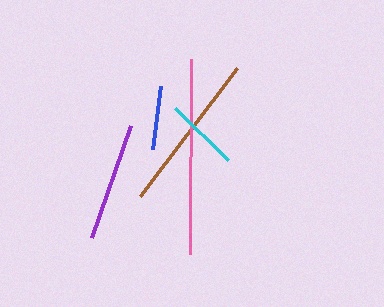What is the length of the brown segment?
The brown segment is approximately 160 pixels long.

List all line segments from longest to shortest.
From longest to shortest: pink, brown, purple, cyan, blue.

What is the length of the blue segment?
The blue segment is approximately 63 pixels long.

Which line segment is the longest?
The pink line is the longest at approximately 195 pixels.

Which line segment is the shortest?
The blue line is the shortest at approximately 63 pixels.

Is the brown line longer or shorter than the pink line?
The pink line is longer than the brown line.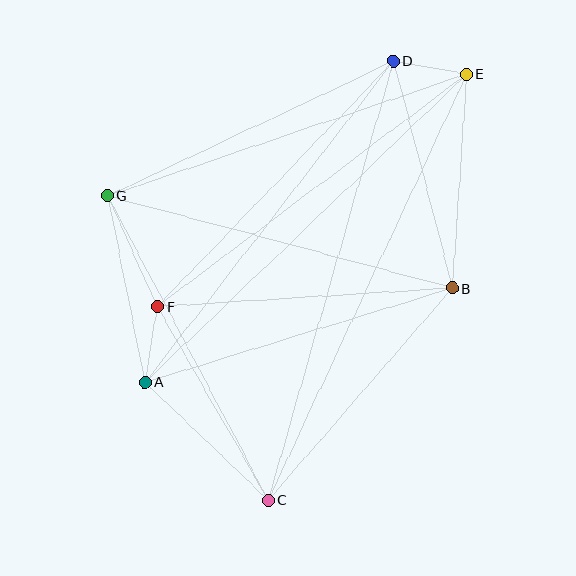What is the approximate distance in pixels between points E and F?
The distance between E and F is approximately 387 pixels.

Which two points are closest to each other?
Points D and E are closest to each other.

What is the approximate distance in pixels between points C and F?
The distance between C and F is approximately 223 pixels.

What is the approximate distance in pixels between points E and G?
The distance between E and G is approximately 379 pixels.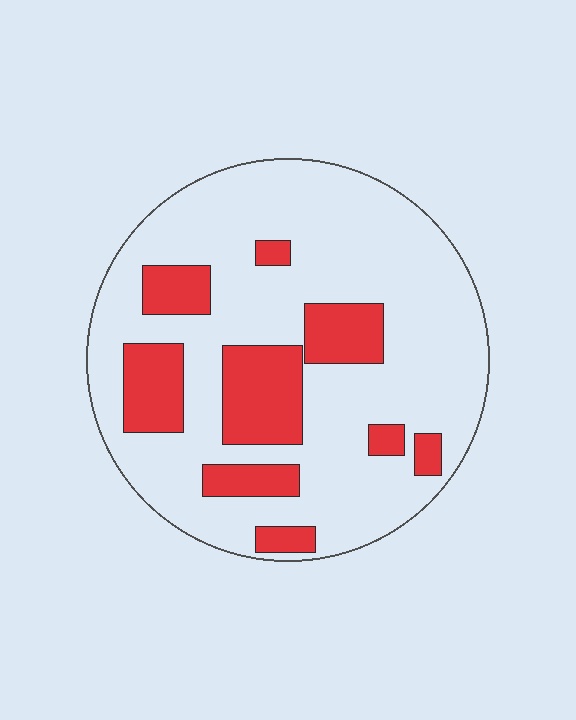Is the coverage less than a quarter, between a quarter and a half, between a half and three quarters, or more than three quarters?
Less than a quarter.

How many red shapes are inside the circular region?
9.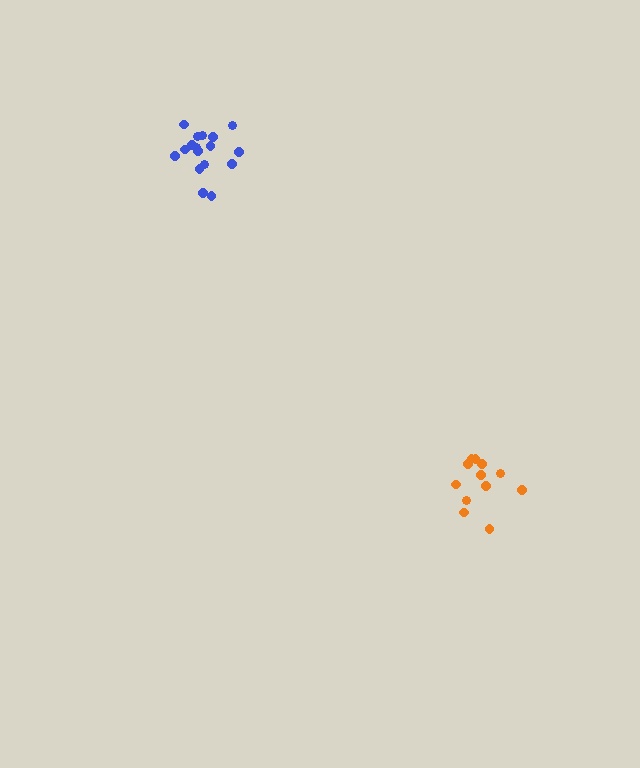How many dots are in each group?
Group 1: 12 dots, Group 2: 17 dots (29 total).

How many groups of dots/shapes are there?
There are 2 groups.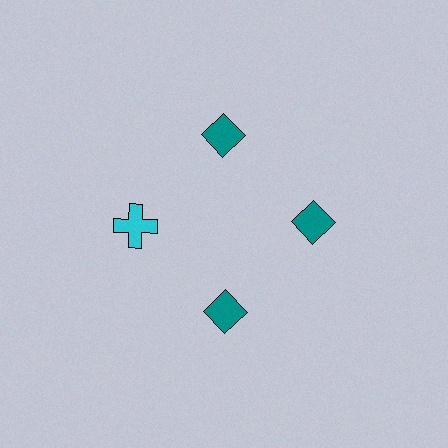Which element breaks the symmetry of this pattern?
The cyan cross at roughly the 9 o'clock position breaks the symmetry. All other shapes are teal diamonds.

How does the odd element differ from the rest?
It differs in both color (cyan instead of teal) and shape (cross instead of diamond).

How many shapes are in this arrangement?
There are 4 shapes arranged in a ring pattern.